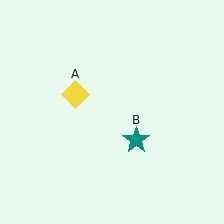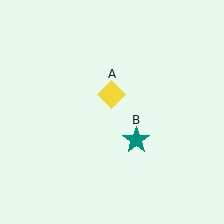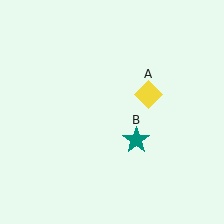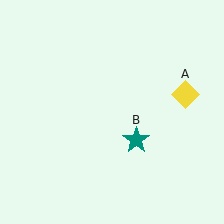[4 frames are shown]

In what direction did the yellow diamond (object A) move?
The yellow diamond (object A) moved right.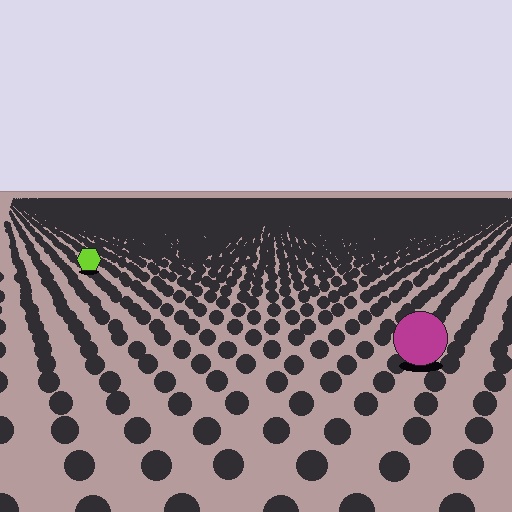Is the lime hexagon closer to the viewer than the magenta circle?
No. The magenta circle is closer — you can tell from the texture gradient: the ground texture is coarser near it.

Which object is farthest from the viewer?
The lime hexagon is farthest from the viewer. It appears smaller and the ground texture around it is denser.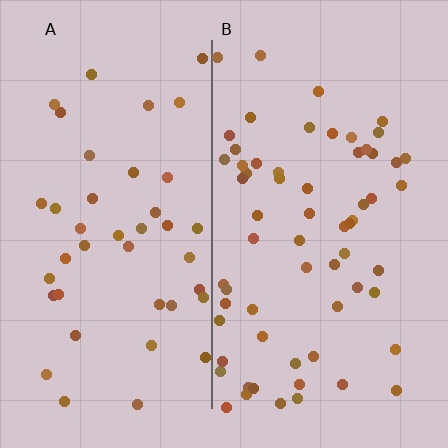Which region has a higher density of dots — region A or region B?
B (the right).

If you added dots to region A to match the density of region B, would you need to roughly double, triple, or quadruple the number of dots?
Approximately double.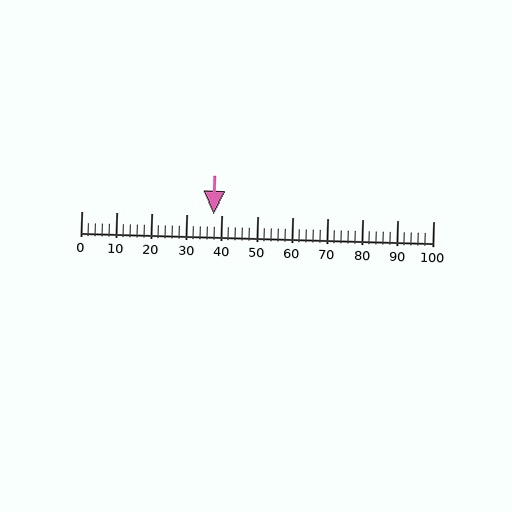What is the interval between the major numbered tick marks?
The major tick marks are spaced 10 units apart.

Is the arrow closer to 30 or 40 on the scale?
The arrow is closer to 40.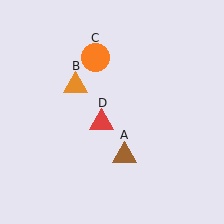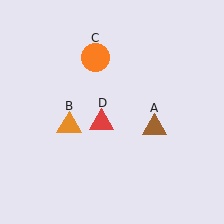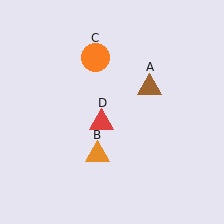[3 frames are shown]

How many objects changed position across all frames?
2 objects changed position: brown triangle (object A), orange triangle (object B).